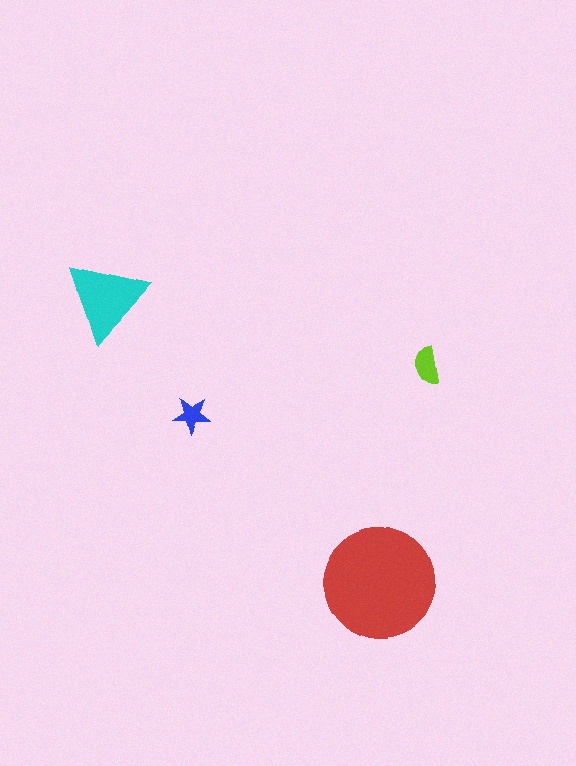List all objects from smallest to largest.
The blue star, the lime semicircle, the cyan triangle, the red circle.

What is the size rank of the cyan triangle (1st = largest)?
2nd.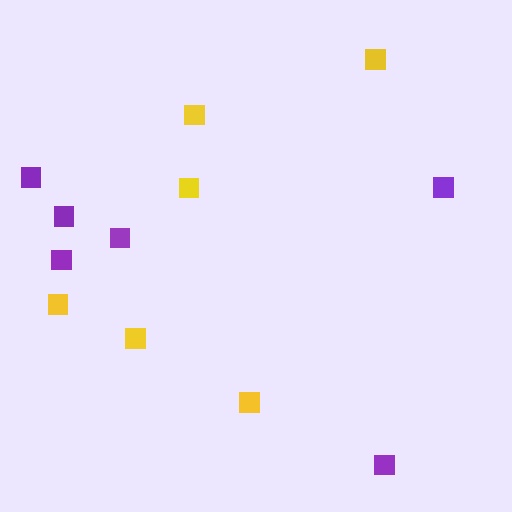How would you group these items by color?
There are 2 groups: one group of purple squares (6) and one group of yellow squares (6).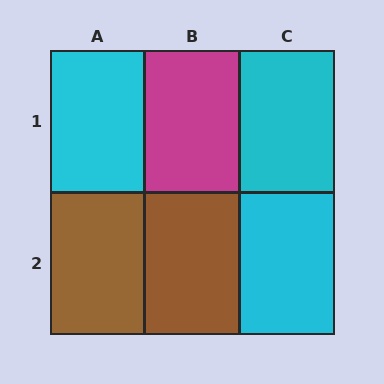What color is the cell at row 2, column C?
Cyan.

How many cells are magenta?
1 cell is magenta.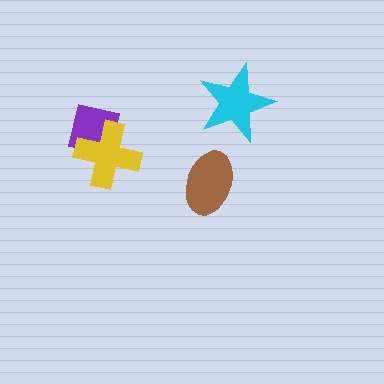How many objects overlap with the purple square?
1 object overlaps with the purple square.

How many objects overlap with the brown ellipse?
0 objects overlap with the brown ellipse.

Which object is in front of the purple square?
The yellow cross is in front of the purple square.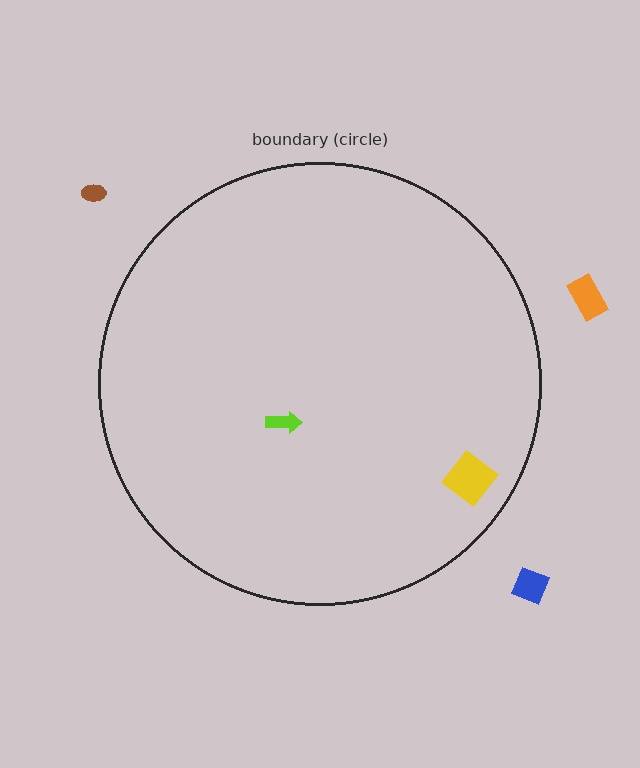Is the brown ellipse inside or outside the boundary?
Outside.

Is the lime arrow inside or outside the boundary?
Inside.